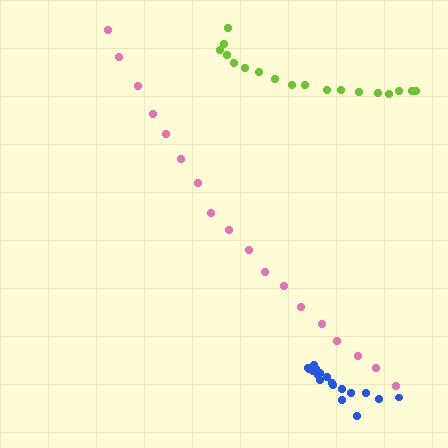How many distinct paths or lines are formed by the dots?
There are 3 distinct paths.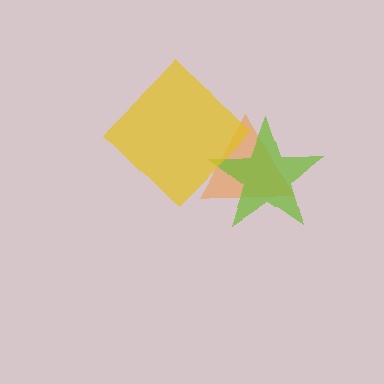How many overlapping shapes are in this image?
There are 3 overlapping shapes in the image.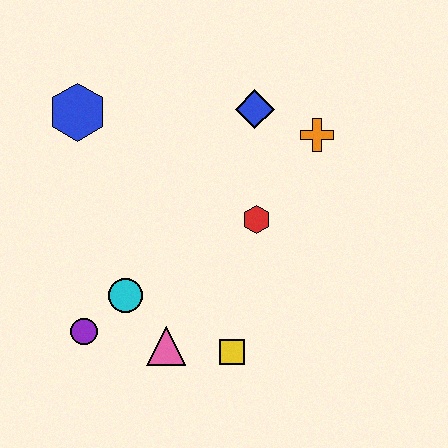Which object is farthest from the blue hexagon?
The yellow square is farthest from the blue hexagon.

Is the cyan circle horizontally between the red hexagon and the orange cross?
No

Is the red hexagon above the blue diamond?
No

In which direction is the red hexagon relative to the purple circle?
The red hexagon is to the right of the purple circle.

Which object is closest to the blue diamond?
The orange cross is closest to the blue diamond.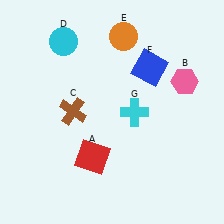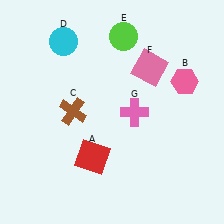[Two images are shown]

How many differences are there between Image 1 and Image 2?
There are 3 differences between the two images.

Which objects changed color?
E changed from orange to lime. F changed from blue to pink. G changed from cyan to pink.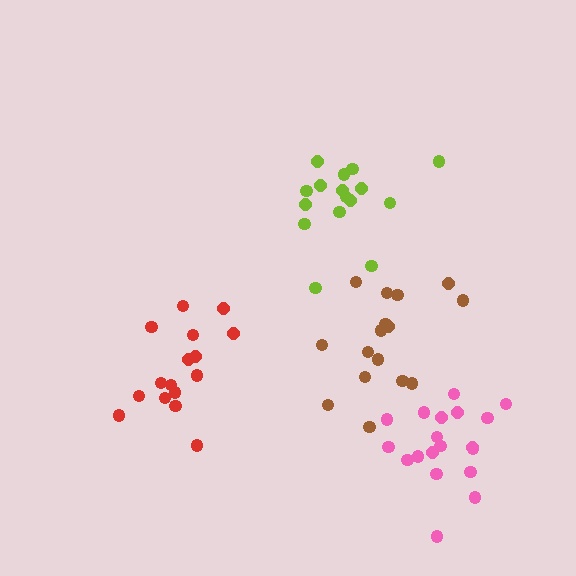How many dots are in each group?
Group 1: 19 dots, Group 2: 17 dots, Group 3: 16 dots, Group 4: 16 dots (68 total).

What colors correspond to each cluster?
The clusters are colored: pink, brown, red, lime.